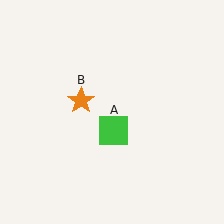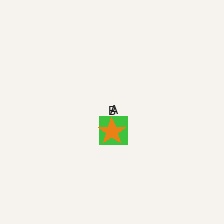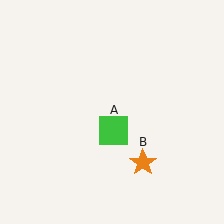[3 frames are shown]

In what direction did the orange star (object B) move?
The orange star (object B) moved down and to the right.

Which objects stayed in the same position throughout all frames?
Green square (object A) remained stationary.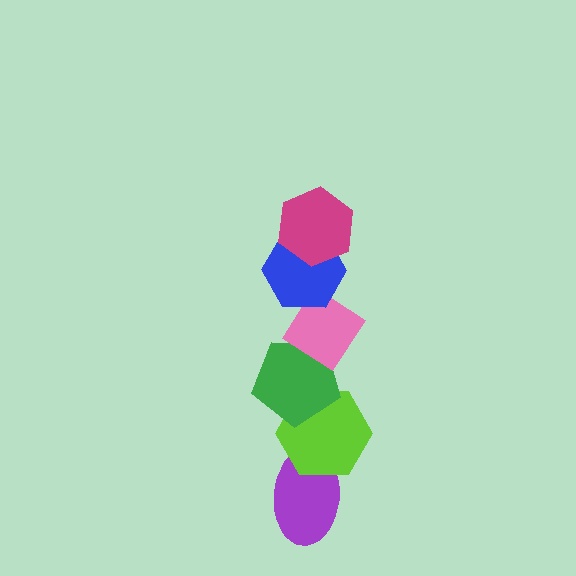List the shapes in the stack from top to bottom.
From top to bottom: the magenta hexagon, the blue hexagon, the pink diamond, the green pentagon, the lime hexagon, the purple ellipse.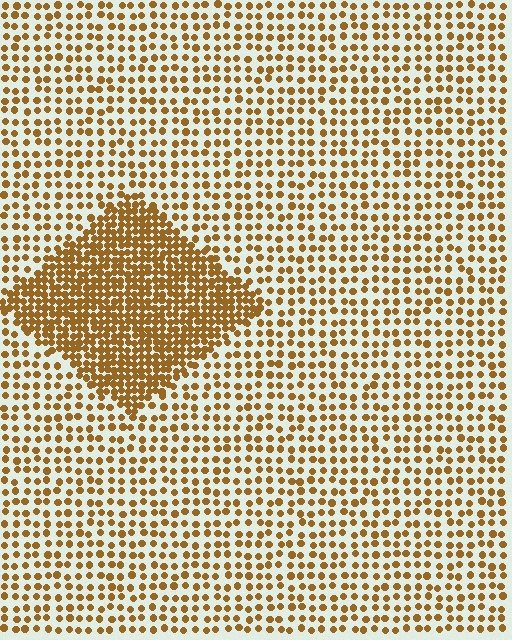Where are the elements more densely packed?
The elements are more densely packed inside the diamond boundary.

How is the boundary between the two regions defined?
The boundary is defined by a change in element density (approximately 2.3x ratio). All elements are the same color, size, and shape.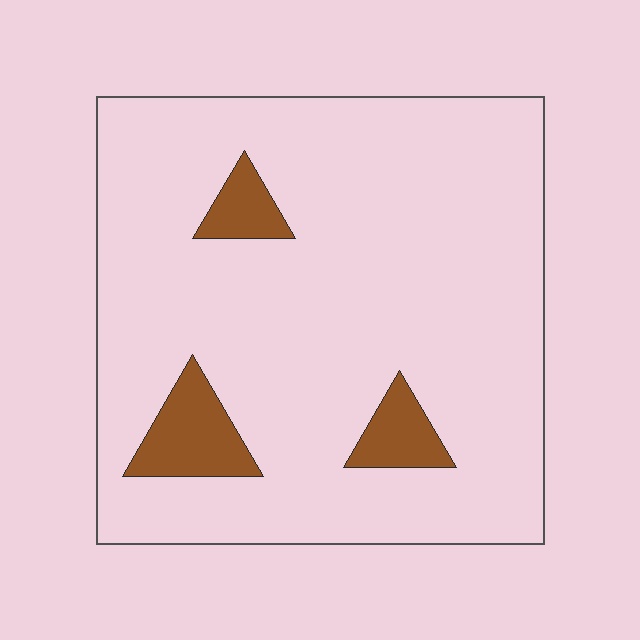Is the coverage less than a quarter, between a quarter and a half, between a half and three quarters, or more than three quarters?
Less than a quarter.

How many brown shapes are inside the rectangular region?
3.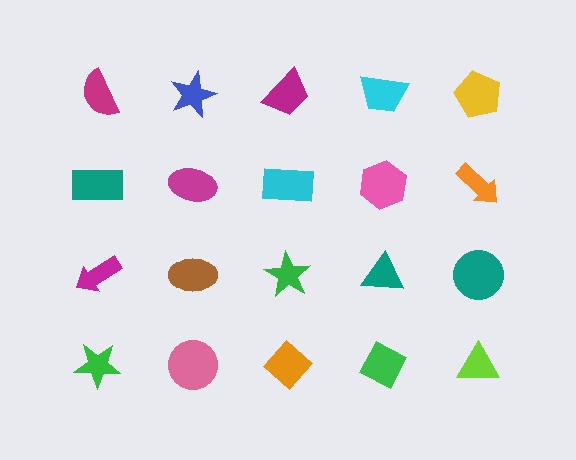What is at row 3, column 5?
A teal circle.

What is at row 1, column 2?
A blue star.